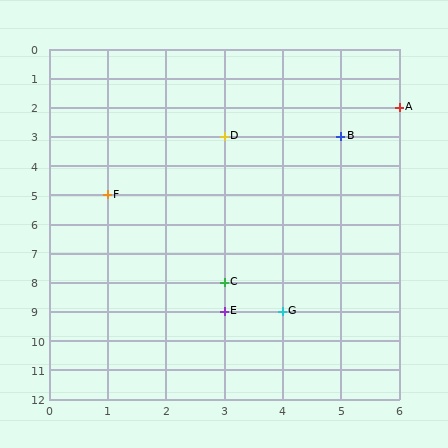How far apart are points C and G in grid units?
Points C and G are 1 column and 1 row apart (about 1.4 grid units diagonally).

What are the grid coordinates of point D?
Point D is at grid coordinates (3, 3).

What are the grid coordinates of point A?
Point A is at grid coordinates (6, 2).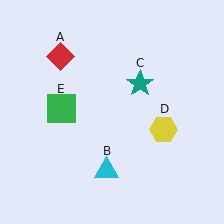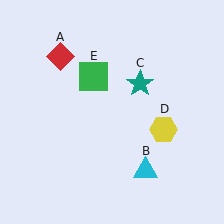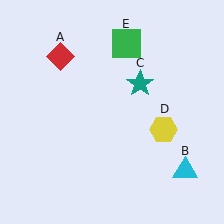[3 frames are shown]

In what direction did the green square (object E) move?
The green square (object E) moved up and to the right.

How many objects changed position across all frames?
2 objects changed position: cyan triangle (object B), green square (object E).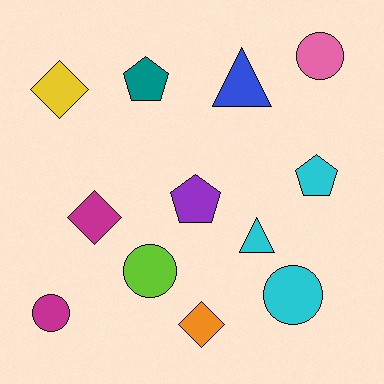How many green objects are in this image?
There are no green objects.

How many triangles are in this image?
There are 2 triangles.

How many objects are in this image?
There are 12 objects.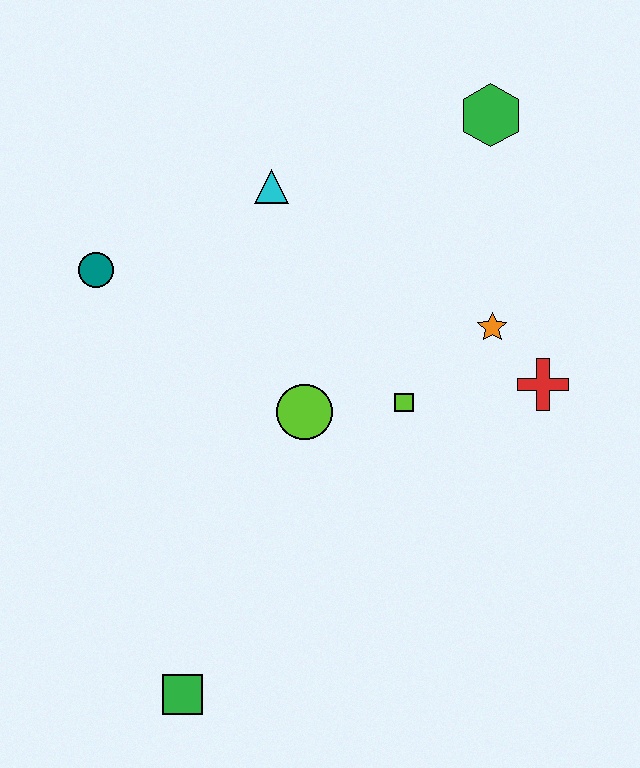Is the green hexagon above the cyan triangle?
Yes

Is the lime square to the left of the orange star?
Yes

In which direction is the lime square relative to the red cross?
The lime square is to the left of the red cross.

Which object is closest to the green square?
The lime circle is closest to the green square.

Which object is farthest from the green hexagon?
The green square is farthest from the green hexagon.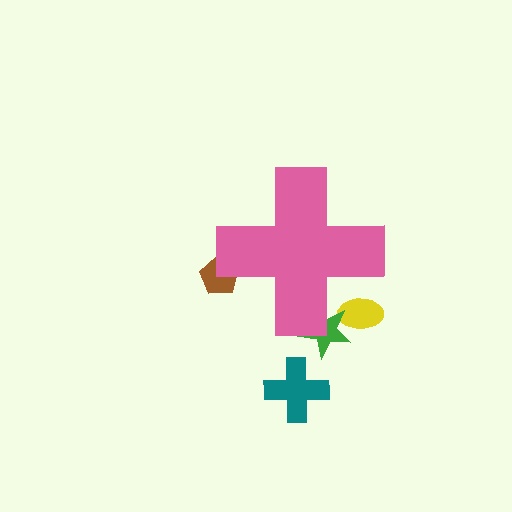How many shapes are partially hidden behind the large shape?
3 shapes are partially hidden.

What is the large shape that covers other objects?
A pink cross.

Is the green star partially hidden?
Yes, the green star is partially hidden behind the pink cross.